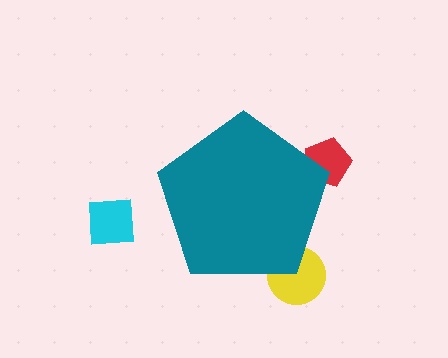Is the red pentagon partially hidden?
Yes, the red pentagon is partially hidden behind the teal pentagon.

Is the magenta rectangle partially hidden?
Yes, the magenta rectangle is partially hidden behind the teal pentagon.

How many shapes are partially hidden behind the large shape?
3 shapes are partially hidden.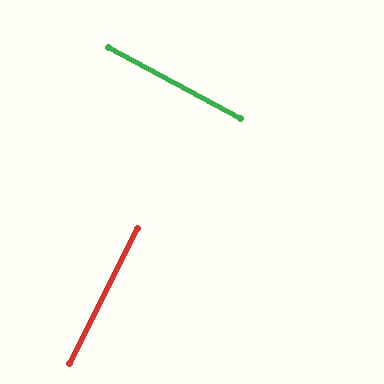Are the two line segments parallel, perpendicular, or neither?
Perpendicular — they meet at approximately 88°.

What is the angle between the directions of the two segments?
Approximately 88 degrees.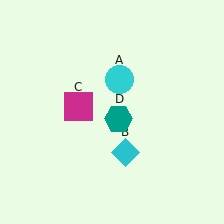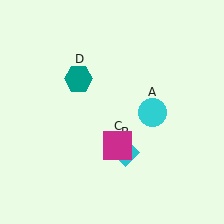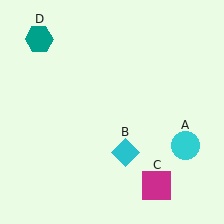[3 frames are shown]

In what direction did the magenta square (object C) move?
The magenta square (object C) moved down and to the right.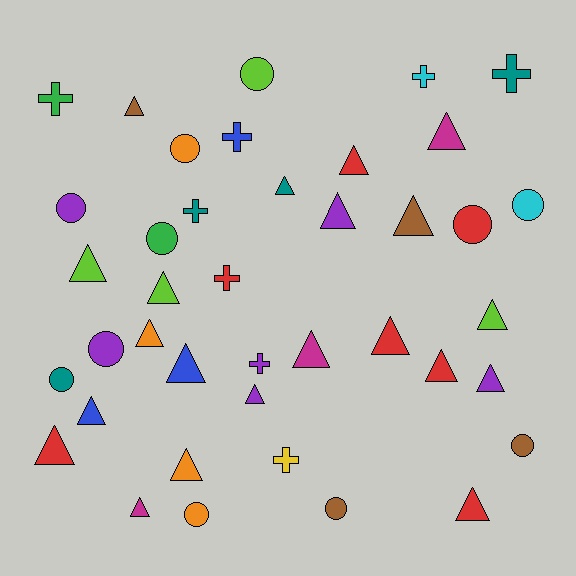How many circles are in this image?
There are 11 circles.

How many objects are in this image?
There are 40 objects.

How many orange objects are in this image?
There are 4 orange objects.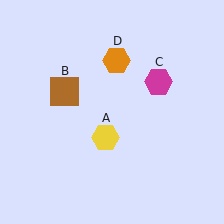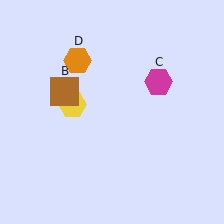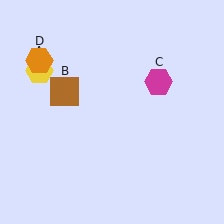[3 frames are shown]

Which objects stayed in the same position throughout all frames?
Brown square (object B) and magenta hexagon (object C) remained stationary.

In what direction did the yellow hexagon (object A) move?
The yellow hexagon (object A) moved up and to the left.